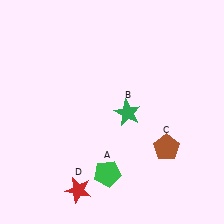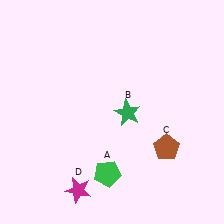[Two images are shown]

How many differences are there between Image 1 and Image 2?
There is 1 difference between the two images.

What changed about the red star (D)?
In Image 1, D is red. In Image 2, it changed to magenta.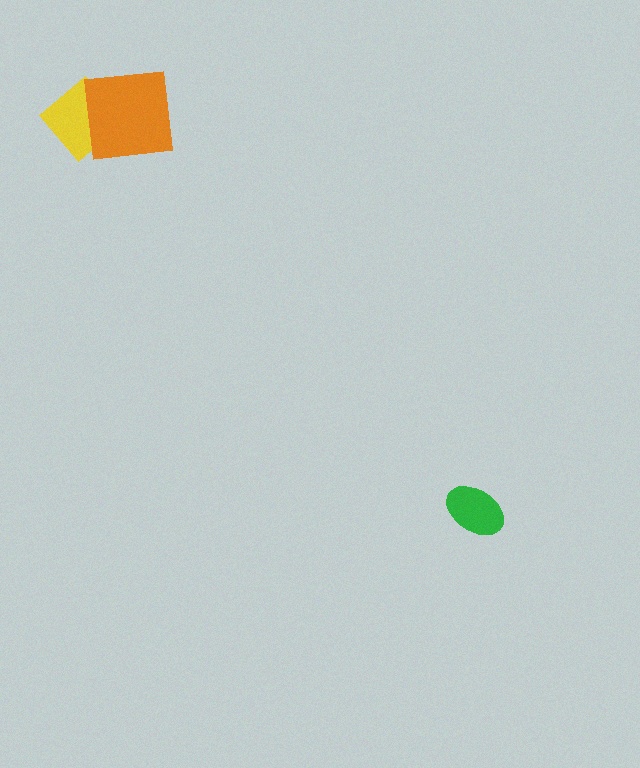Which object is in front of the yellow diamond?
The orange square is in front of the yellow diamond.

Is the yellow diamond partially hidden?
Yes, it is partially covered by another shape.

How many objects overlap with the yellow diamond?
1 object overlaps with the yellow diamond.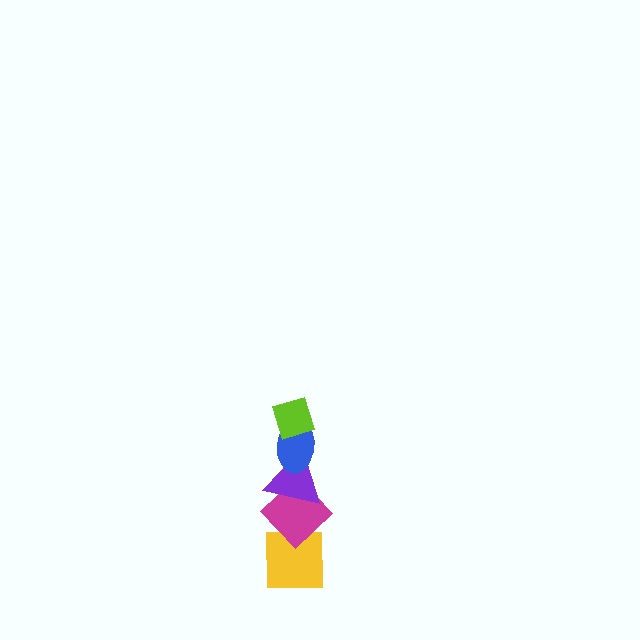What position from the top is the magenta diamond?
The magenta diamond is 4th from the top.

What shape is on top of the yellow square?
The magenta diamond is on top of the yellow square.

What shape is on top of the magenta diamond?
The purple triangle is on top of the magenta diamond.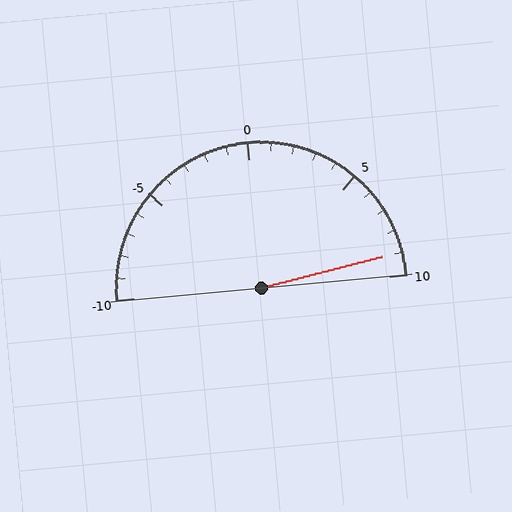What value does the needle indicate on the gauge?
The needle indicates approximately 9.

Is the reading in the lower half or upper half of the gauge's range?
The reading is in the upper half of the range (-10 to 10).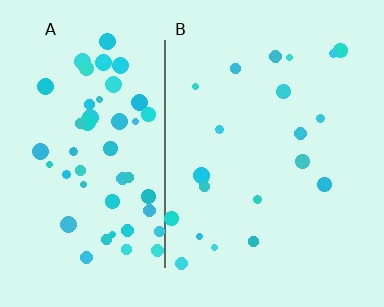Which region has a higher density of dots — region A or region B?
A (the left).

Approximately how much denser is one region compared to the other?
Approximately 2.6× — region A over region B.